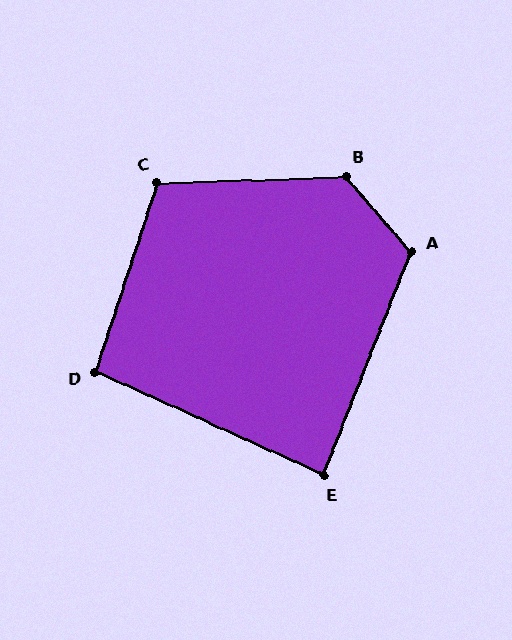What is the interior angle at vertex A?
Approximately 118 degrees (obtuse).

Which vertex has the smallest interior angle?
E, at approximately 87 degrees.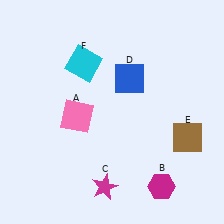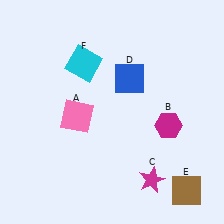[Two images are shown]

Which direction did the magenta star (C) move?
The magenta star (C) moved right.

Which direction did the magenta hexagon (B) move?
The magenta hexagon (B) moved up.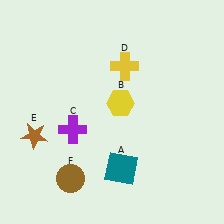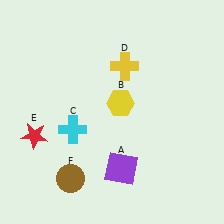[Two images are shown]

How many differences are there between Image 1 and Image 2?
There are 3 differences between the two images.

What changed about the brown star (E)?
In Image 1, E is brown. In Image 2, it changed to red.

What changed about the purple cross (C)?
In Image 1, C is purple. In Image 2, it changed to cyan.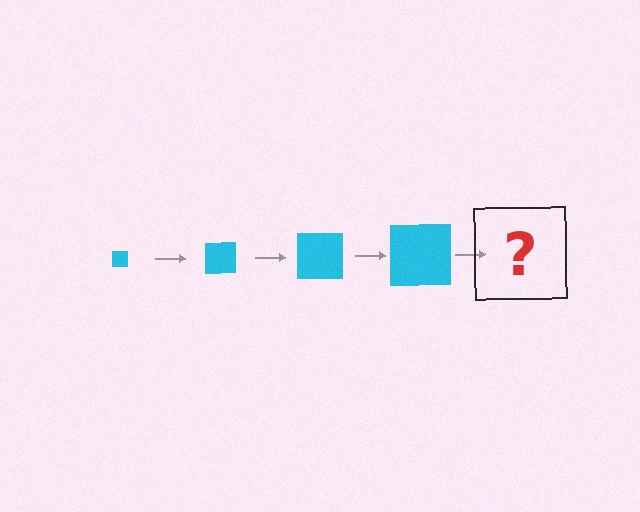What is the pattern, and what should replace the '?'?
The pattern is that the square gets progressively larger each step. The '?' should be a cyan square, larger than the previous one.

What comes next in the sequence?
The next element should be a cyan square, larger than the previous one.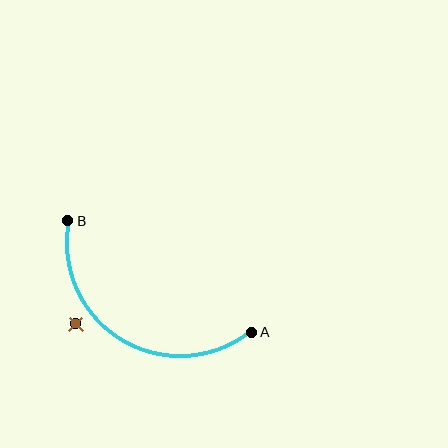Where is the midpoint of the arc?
The arc midpoint is the point on the curve farthest from the straight line joining A and B. It sits below that line.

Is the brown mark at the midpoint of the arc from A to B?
No — the brown mark does not lie on the arc at all. It sits slightly outside the curve.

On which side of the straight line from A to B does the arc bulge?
The arc bulges below the straight line connecting A and B.